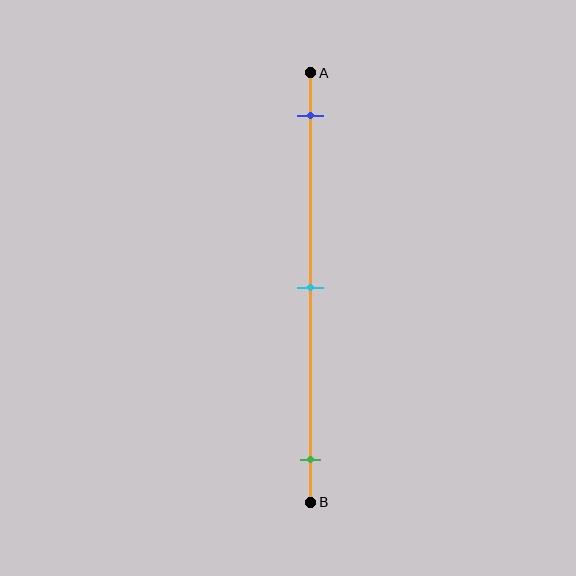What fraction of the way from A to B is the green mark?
The green mark is approximately 90% (0.9) of the way from A to B.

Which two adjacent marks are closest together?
The blue and cyan marks are the closest adjacent pair.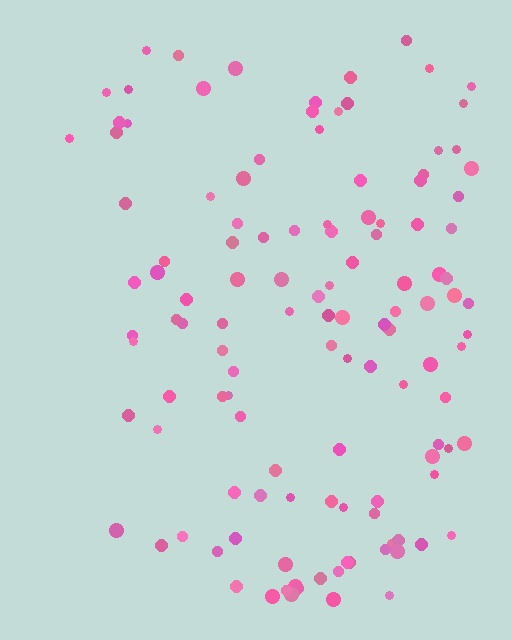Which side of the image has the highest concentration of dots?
The right.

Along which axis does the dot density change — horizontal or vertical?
Horizontal.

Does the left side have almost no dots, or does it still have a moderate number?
Still a moderate number, just noticeably fewer than the right.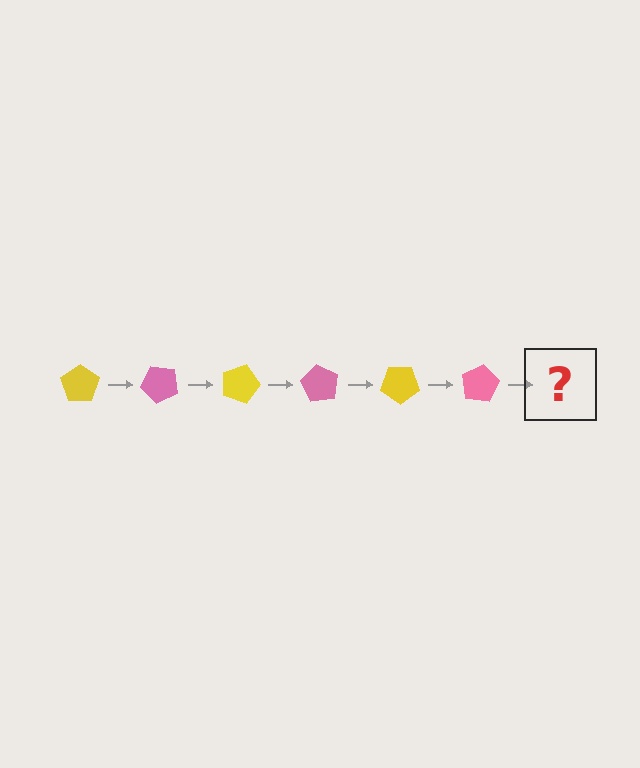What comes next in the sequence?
The next element should be a yellow pentagon, rotated 270 degrees from the start.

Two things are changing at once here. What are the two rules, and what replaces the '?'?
The two rules are that it rotates 45 degrees each step and the color cycles through yellow and pink. The '?' should be a yellow pentagon, rotated 270 degrees from the start.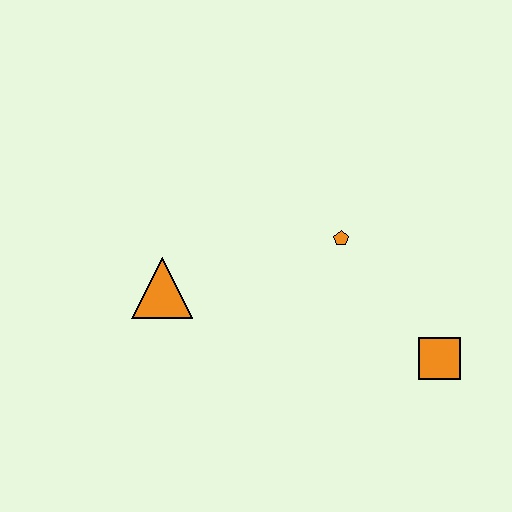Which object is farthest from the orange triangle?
The orange square is farthest from the orange triangle.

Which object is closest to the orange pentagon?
The orange square is closest to the orange pentagon.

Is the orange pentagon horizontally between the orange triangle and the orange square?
Yes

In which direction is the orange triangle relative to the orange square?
The orange triangle is to the left of the orange square.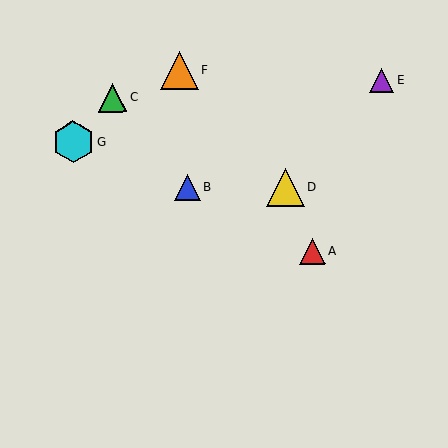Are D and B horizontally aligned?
Yes, both are at y≈187.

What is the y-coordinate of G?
Object G is at y≈141.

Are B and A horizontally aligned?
No, B is at y≈187 and A is at y≈251.